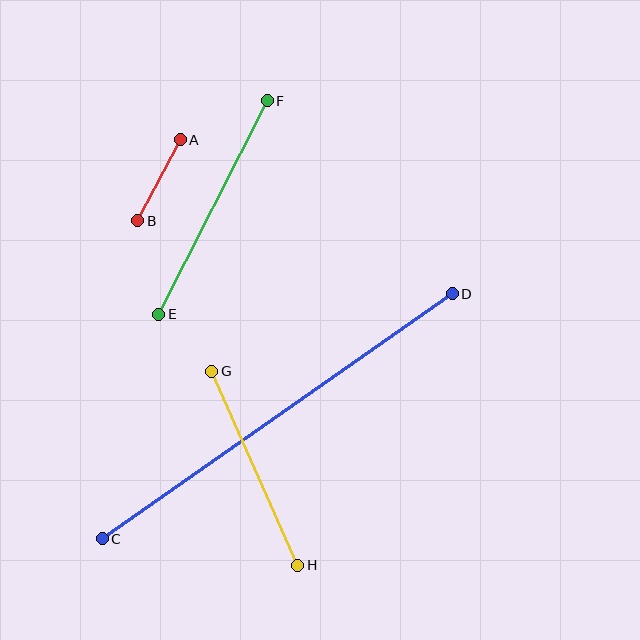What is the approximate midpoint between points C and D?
The midpoint is at approximately (277, 416) pixels.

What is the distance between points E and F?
The distance is approximately 240 pixels.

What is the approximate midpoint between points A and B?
The midpoint is at approximately (159, 180) pixels.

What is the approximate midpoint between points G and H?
The midpoint is at approximately (255, 468) pixels.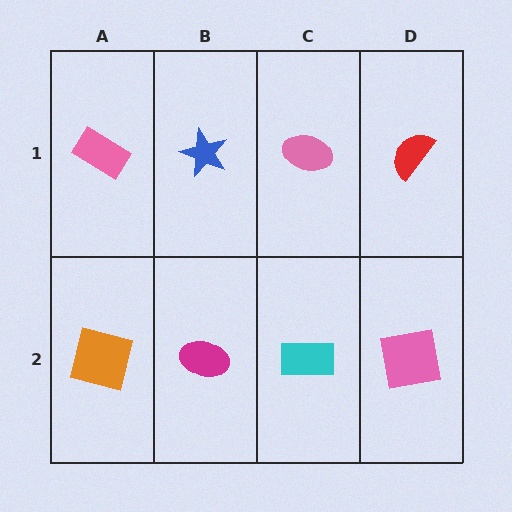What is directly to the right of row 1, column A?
A blue star.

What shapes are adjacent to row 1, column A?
An orange square (row 2, column A), a blue star (row 1, column B).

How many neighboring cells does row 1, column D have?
2.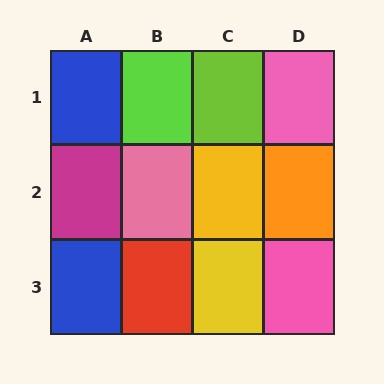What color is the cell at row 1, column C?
Lime.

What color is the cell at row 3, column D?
Pink.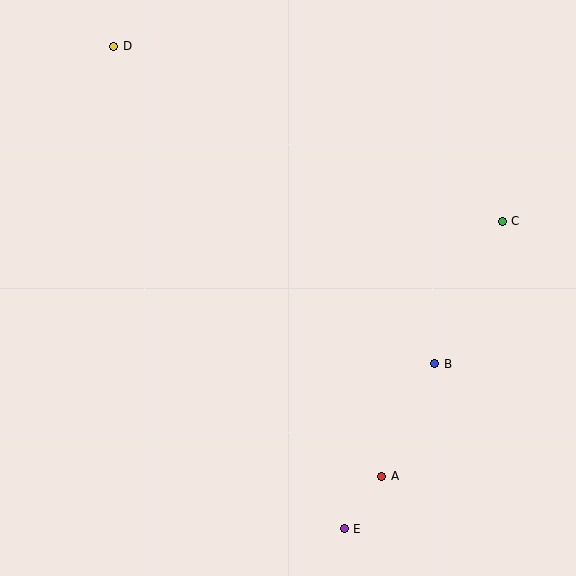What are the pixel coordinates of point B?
Point B is at (435, 364).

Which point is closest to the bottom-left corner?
Point E is closest to the bottom-left corner.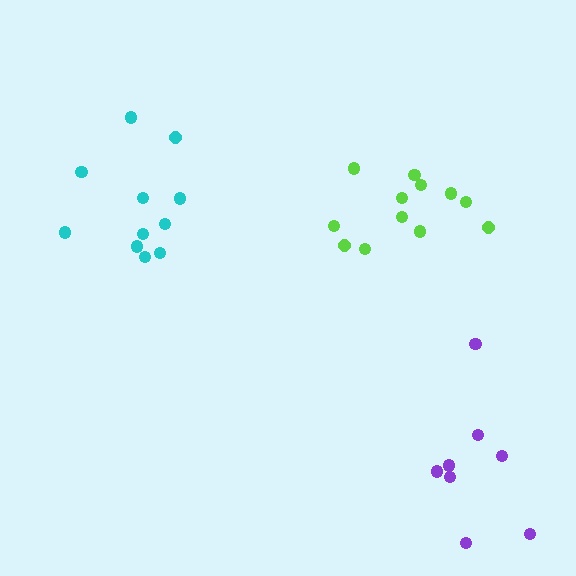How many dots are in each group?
Group 1: 12 dots, Group 2: 11 dots, Group 3: 8 dots (31 total).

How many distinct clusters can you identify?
There are 3 distinct clusters.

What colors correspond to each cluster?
The clusters are colored: lime, cyan, purple.